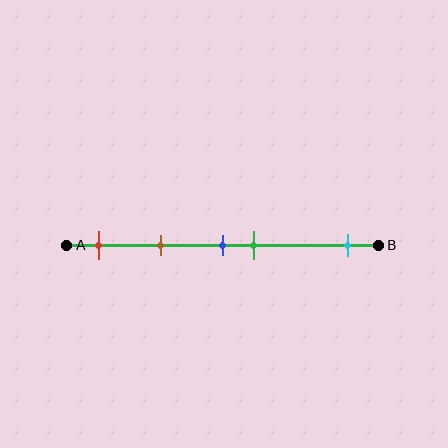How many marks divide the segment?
There are 5 marks dividing the segment.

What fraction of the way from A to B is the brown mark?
The brown mark is approximately 30% (0.3) of the way from A to B.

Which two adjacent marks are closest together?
The blue and green marks are the closest adjacent pair.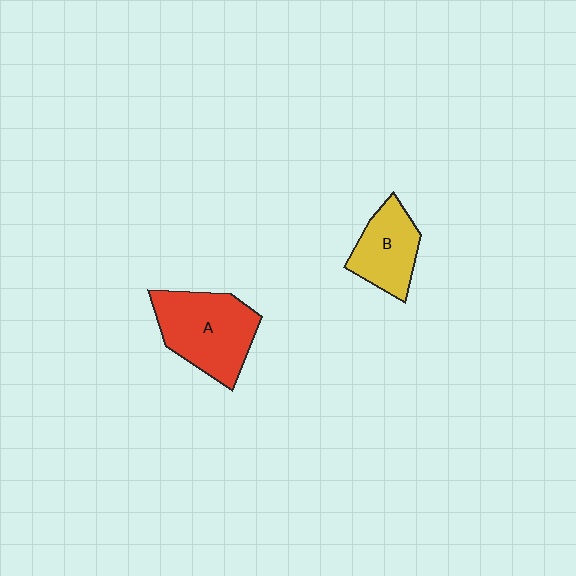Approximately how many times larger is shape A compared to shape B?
Approximately 1.5 times.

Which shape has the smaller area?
Shape B (yellow).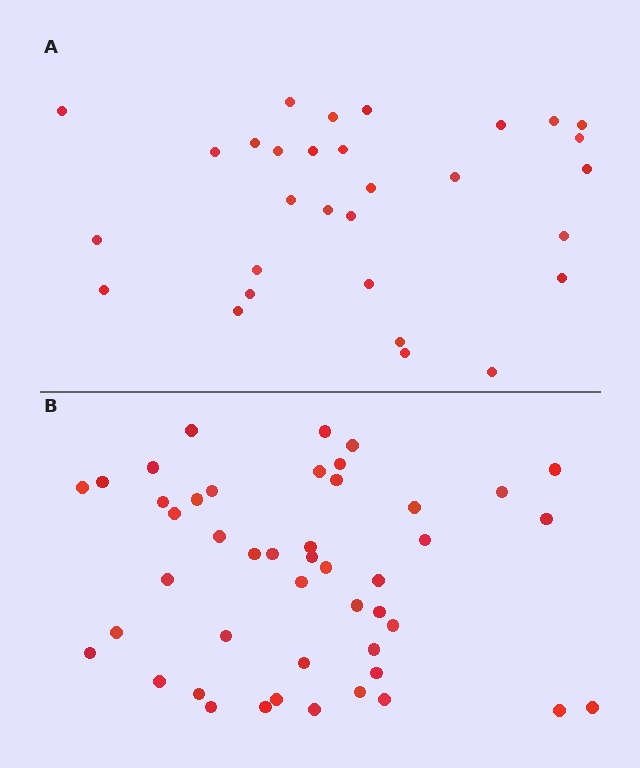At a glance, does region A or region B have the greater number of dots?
Region B (the bottom region) has more dots.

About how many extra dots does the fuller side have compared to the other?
Region B has approximately 15 more dots than region A.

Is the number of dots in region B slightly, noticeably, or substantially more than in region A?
Region B has substantially more. The ratio is roughly 1.5 to 1.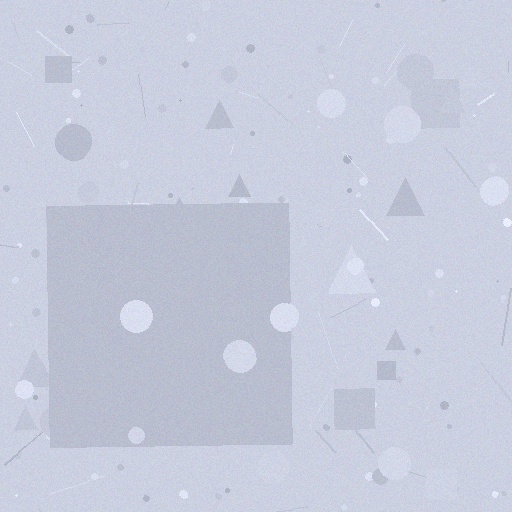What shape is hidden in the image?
A square is hidden in the image.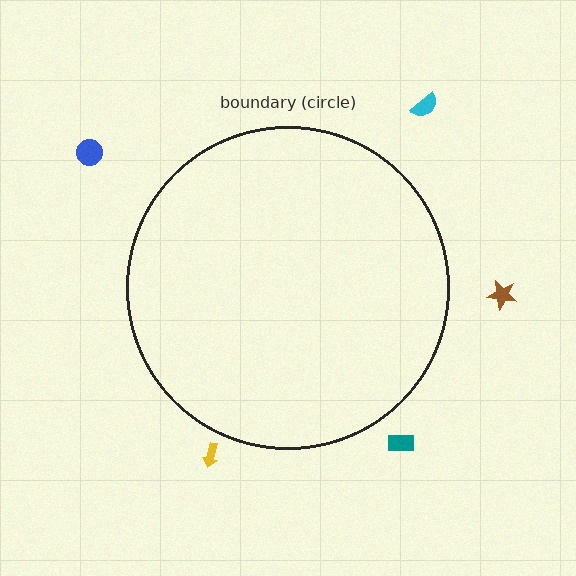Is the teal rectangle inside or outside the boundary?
Outside.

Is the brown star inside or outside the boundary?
Outside.